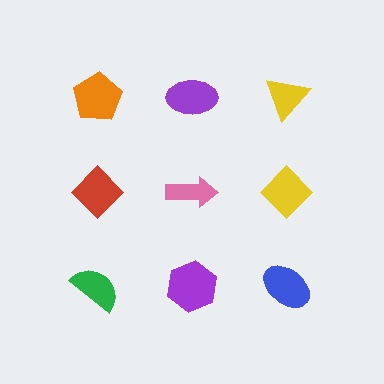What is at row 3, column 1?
A green semicircle.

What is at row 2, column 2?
A pink arrow.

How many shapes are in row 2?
3 shapes.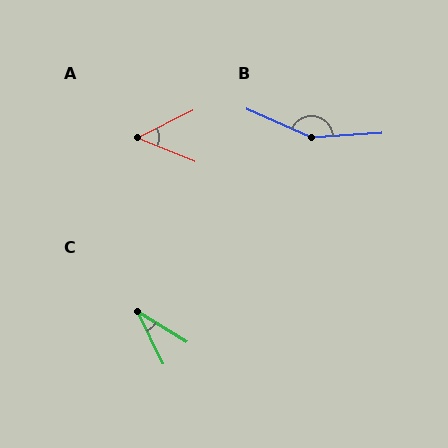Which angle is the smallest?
C, at approximately 33 degrees.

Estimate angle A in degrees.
Approximately 49 degrees.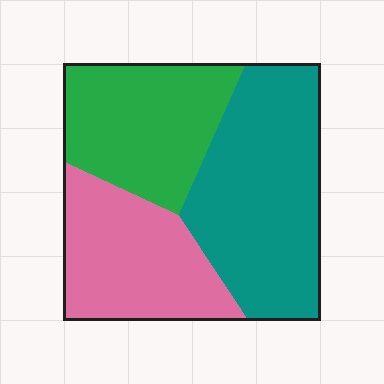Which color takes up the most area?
Teal, at roughly 40%.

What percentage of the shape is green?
Green covers about 30% of the shape.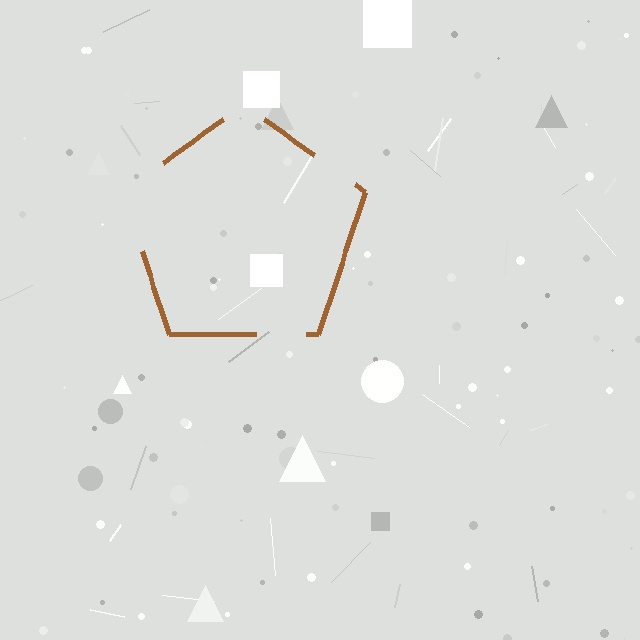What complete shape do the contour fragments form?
The contour fragments form a pentagon.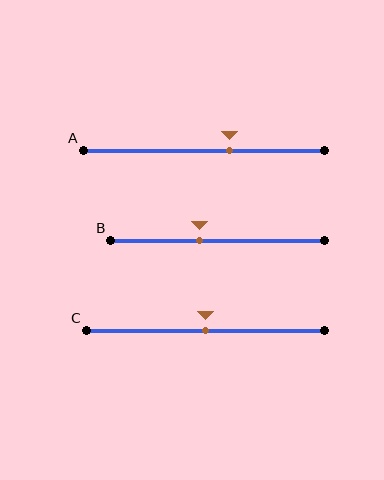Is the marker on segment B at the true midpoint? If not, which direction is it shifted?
No, the marker on segment B is shifted to the left by about 8% of the segment length.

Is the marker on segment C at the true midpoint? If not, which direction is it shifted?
Yes, the marker on segment C is at the true midpoint.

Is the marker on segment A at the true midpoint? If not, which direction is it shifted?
No, the marker on segment A is shifted to the right by about 11% of the segment length.